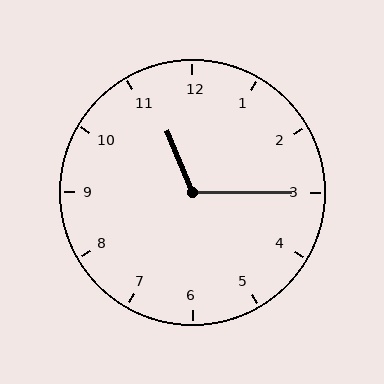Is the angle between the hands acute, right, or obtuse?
It is obtuse.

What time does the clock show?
11:15.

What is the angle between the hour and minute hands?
Approximately 112 degrees.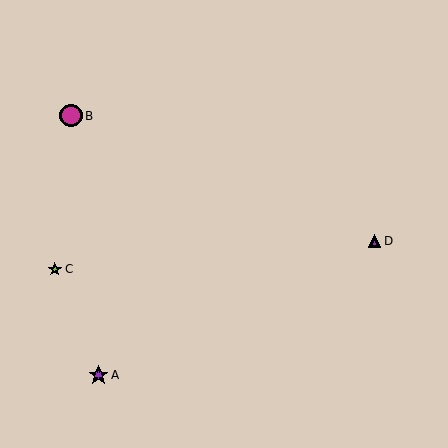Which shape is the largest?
The magenta circle (labeled B) is the largest.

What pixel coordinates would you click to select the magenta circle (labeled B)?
Click at (71, 116) to select the magenta circle B.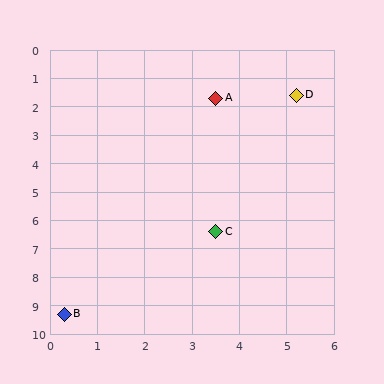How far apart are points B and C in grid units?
Points B and C are about 4.3 grid units apart.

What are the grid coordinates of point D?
Point D is at approximately (5.2, 1.6).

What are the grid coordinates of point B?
Point B is at approximately (0.3, 9.3).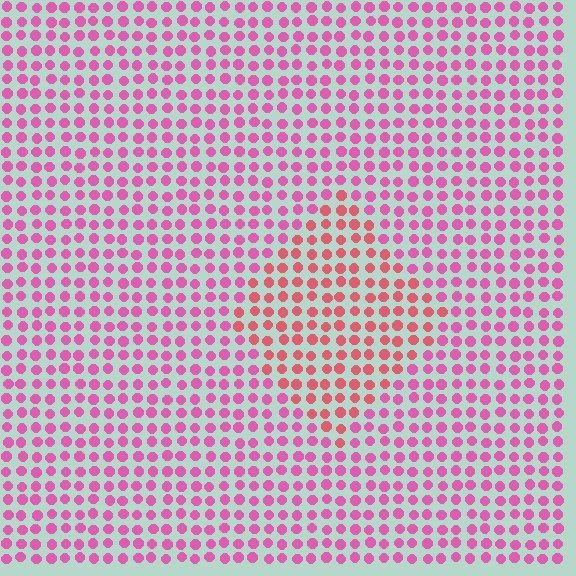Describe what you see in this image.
The image is filled with small pink elements in a uniform arrangement. A diamond-shaped region is visible where the elements are tinted to a slightly different hue, forming a subtle color boundary.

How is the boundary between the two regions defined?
The boundary is defined purely by a slight shift in hue (about 30 degrees). Spacing, size, and orientation are identical on both sides.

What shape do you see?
I see a diamond.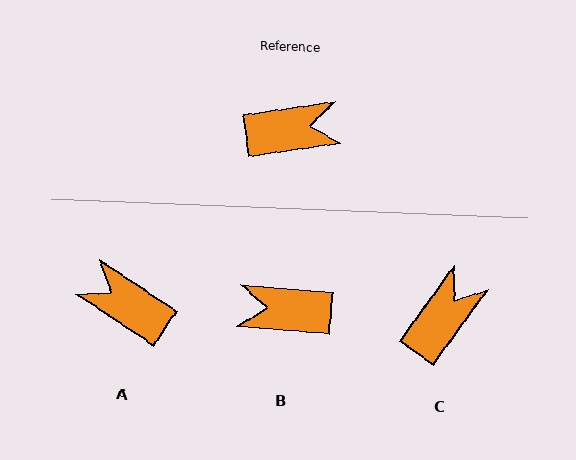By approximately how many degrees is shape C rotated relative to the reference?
Approximately 46 degrees counter-clockwise.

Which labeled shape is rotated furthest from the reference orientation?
B, about 167 degrees away.